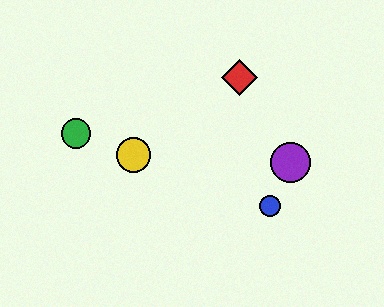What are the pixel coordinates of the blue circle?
The blue circle is at (270, 206).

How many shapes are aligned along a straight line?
3 shapes (the blue circle, the green circle, the yellow circle) are aligned along a straight line.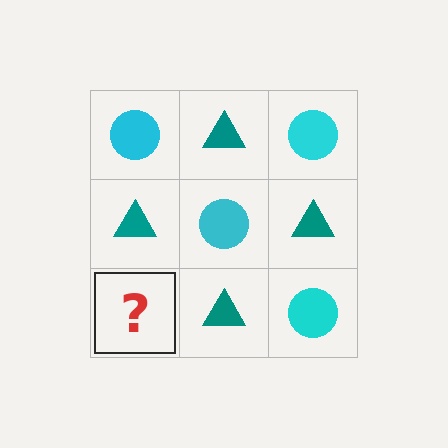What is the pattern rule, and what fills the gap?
The rule is that it alternates cyan circle and teal triangle in a checkerboard pattern. The gap should be filled with a cyan circle.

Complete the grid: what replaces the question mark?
The question mark should be replaced with a cyan circle.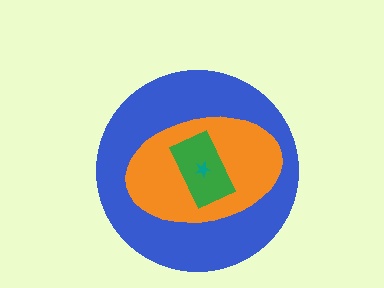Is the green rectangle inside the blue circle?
Yes.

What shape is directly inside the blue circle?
The orange ellipse.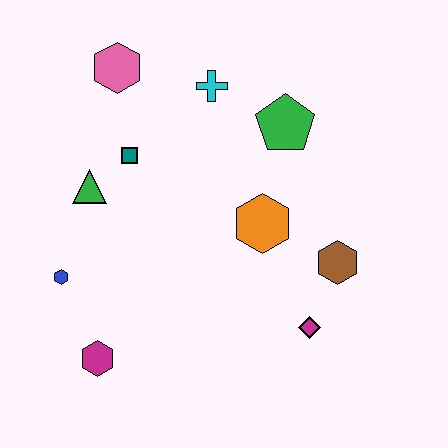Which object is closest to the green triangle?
The teal square is closest to the green triangle.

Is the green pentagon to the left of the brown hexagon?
Yes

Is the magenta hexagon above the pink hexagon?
No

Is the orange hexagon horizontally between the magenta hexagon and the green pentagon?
Yes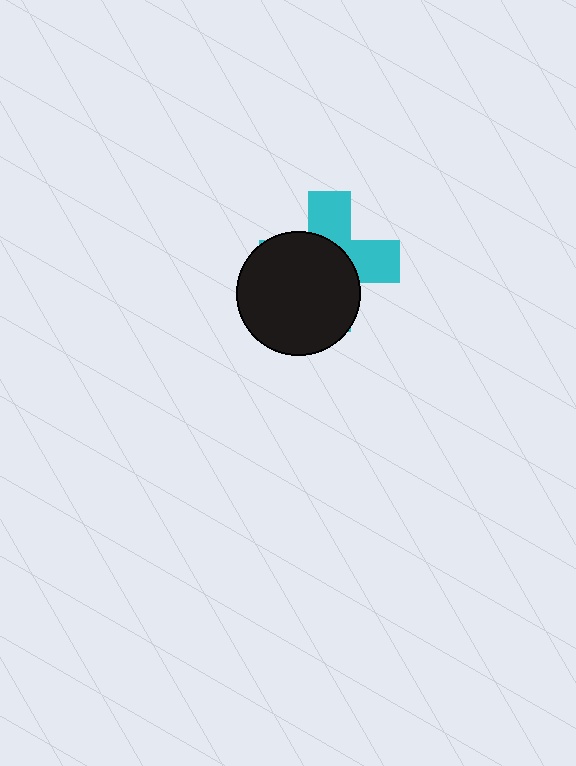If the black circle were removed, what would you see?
You would see the complete cyan cross.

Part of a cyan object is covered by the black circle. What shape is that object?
It is a cross.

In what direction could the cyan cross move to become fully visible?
The cyan cross could move toward the upper-right. That would shift it out from behind the black circle entirely.